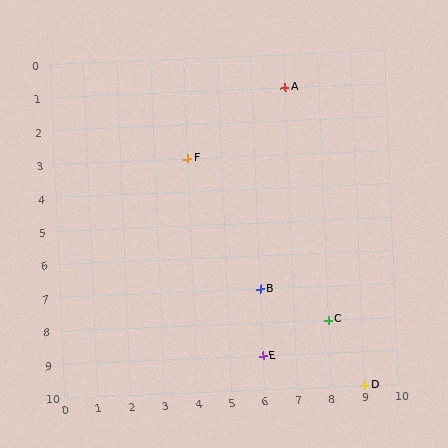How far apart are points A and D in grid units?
Points A and D are 2 columns and 9 rows apart (about 9.2 grid units diagonally).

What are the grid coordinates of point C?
Point C is at grid coordinates (8, 8).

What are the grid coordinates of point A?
Point A is at grid coordinates (7, 1).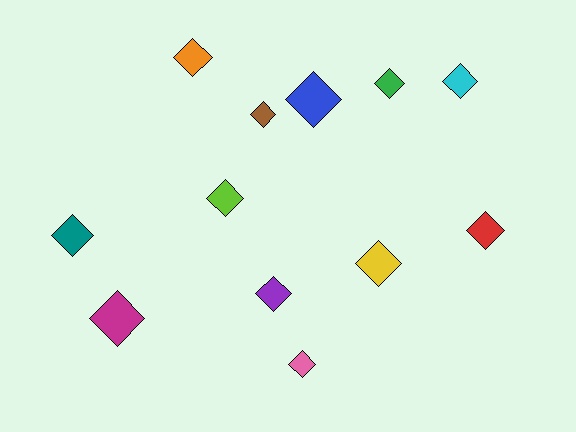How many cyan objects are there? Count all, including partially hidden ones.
There is 1 cyan object.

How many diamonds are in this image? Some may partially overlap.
There are 12 diamonds.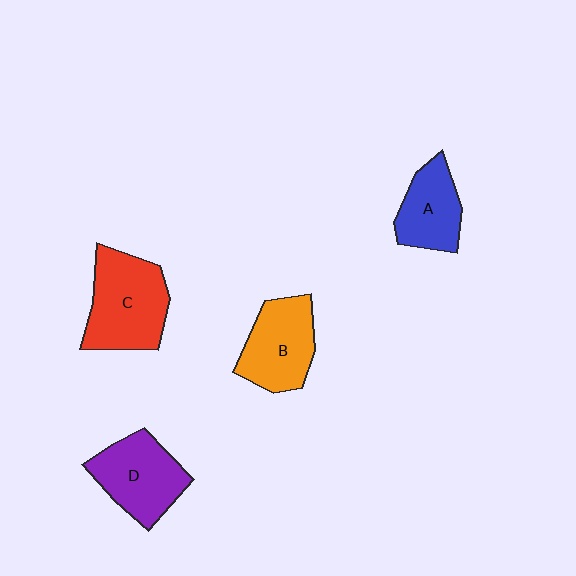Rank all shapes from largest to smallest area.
From largest to smallest: C (red), D (purple), B (orange), A (blue).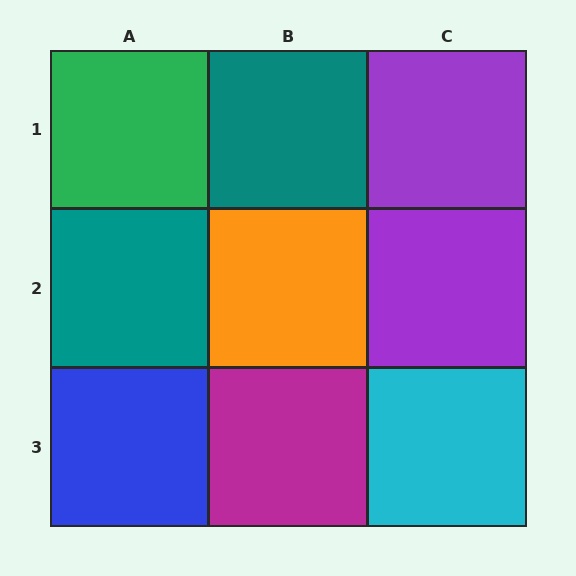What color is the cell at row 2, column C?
Purple.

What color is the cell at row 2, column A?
Teal.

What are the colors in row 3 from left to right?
Blue, magenta, cyan.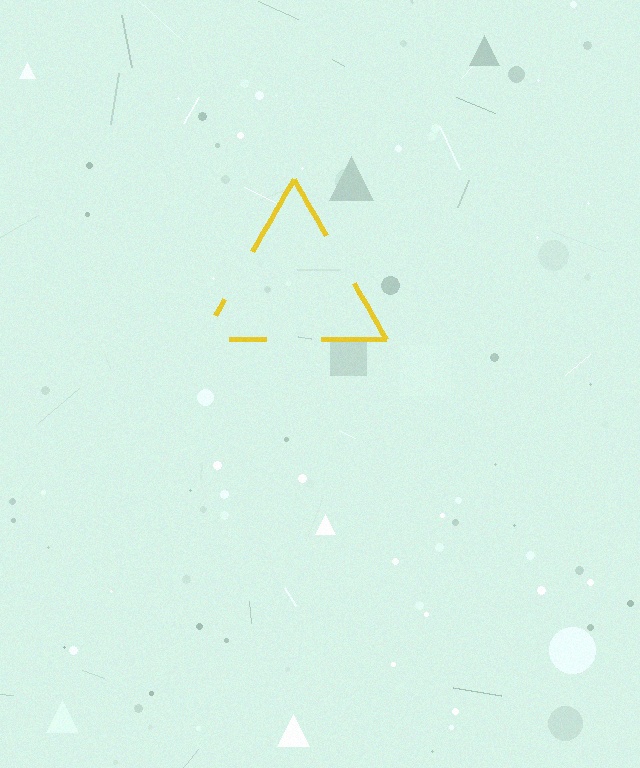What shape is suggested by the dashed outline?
The dashed outline suggests a triangle.